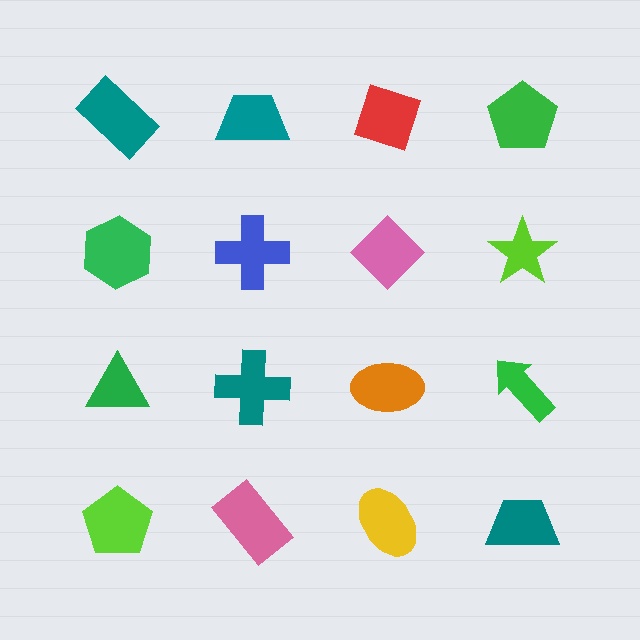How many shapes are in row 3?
4 shapes.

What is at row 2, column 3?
A pink diamond.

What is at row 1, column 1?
A teal rectangle.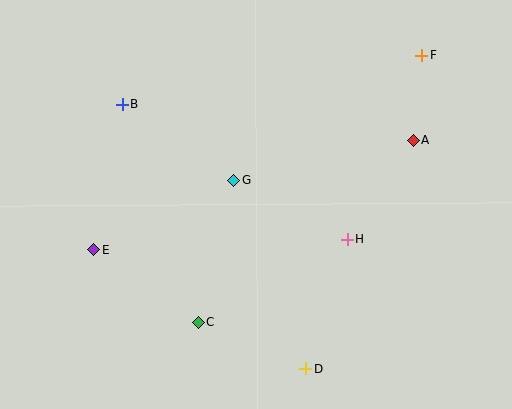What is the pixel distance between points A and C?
The distance between A and C is 281 pixels.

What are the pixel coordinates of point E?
Point E is at (94, 250).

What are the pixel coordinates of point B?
Point B is at (122, 104).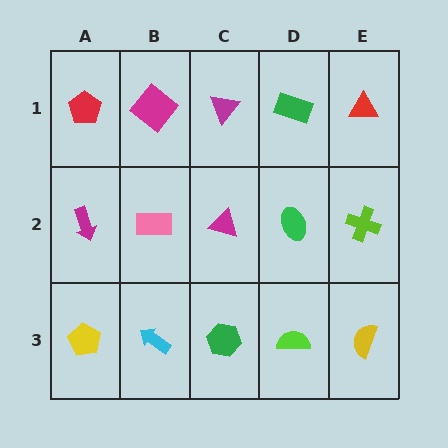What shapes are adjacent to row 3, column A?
A magenta arrow (row 2, column A), a cyan arrow (row 3, column B).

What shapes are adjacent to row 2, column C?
A magenta triangle (row 1, column C), a green hexagon (row 3, column C), a pink rectangle (row 2, column B), a green ellipse (row 2, column D).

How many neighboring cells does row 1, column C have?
3.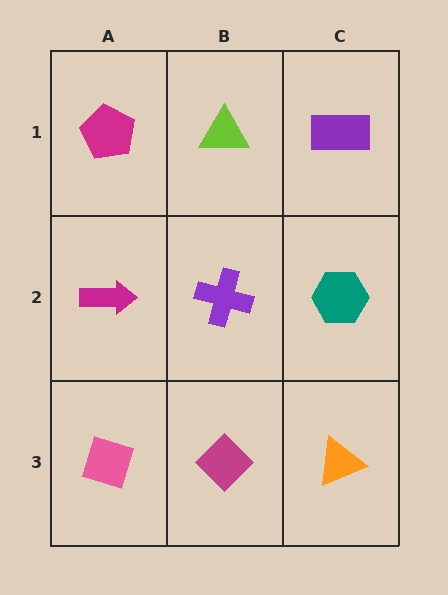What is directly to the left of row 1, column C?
A lime triangle.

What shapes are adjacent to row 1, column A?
A magenta arrow (row 2, column A), a lime triangle (row 1, column B).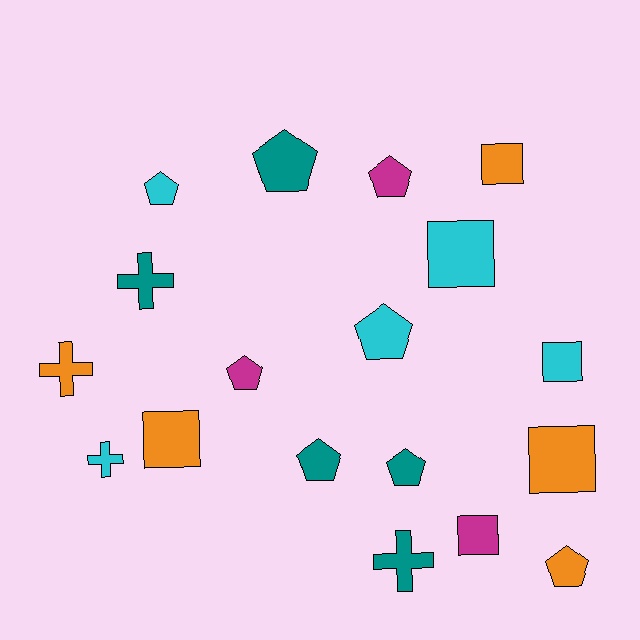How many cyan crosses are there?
There is 1 cyan cross.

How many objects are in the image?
There are 18 objects.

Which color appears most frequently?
Orange, with 5 objects.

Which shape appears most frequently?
Pentagon, with 8 objects.